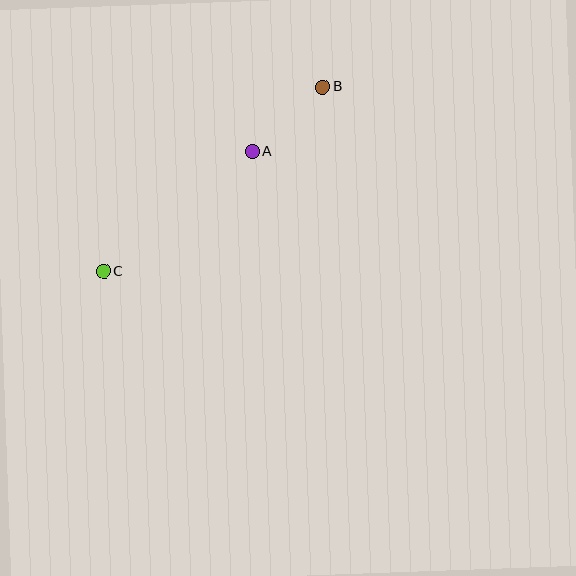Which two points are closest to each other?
Points A and B are closest to each other.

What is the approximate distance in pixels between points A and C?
The distance between A and C is approximately 191 pixels.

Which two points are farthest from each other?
Points B and C are farthest from each other.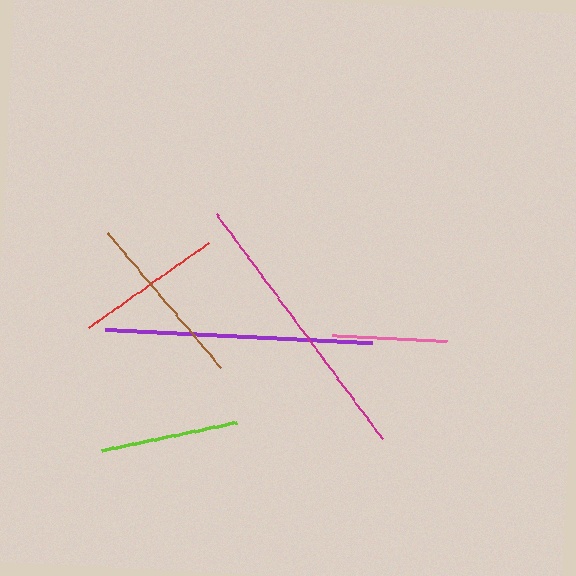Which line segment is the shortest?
The pink line is the shortest at approximately 115 pixels.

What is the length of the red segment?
The red segment is approximately 147 pixels long.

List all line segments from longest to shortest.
From longest to shortest: magenta, purple, brown, red, lime, pink.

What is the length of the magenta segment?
The magenta segment is approximately 280 pixels long.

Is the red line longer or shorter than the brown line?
The brown line is longer than the red line.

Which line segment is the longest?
The magenta line is the longest at approximately 280 pixels.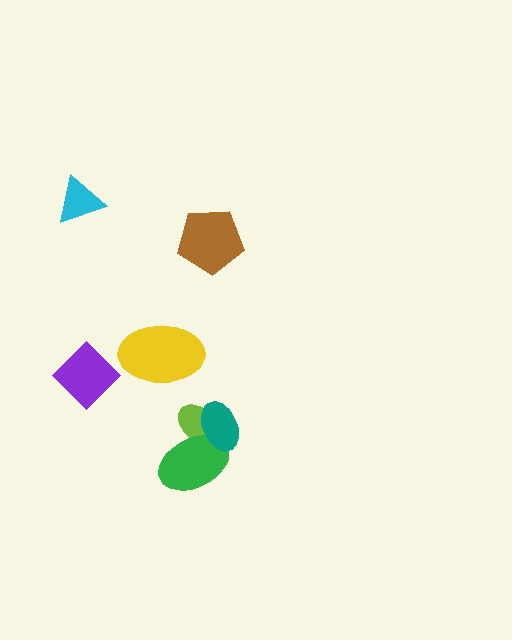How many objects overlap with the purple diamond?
0 objects overlap with the purple diamond.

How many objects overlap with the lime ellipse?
2 objects overlap with the lime ellipse.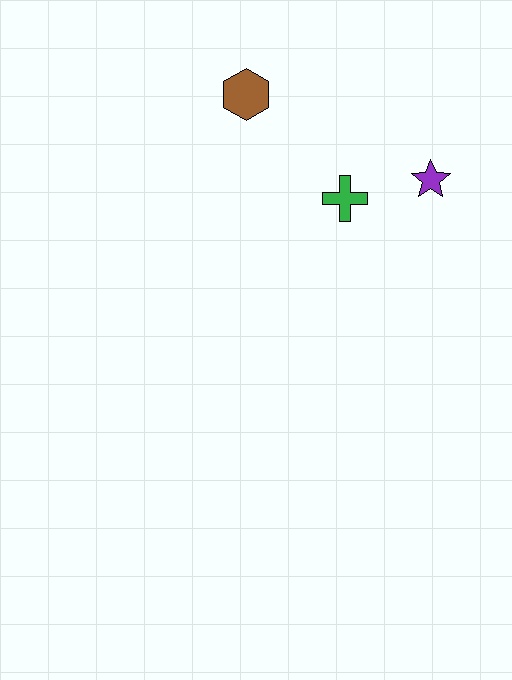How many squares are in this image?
There are no squares.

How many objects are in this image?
There are 3 objects.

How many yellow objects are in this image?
There are no yellow objects.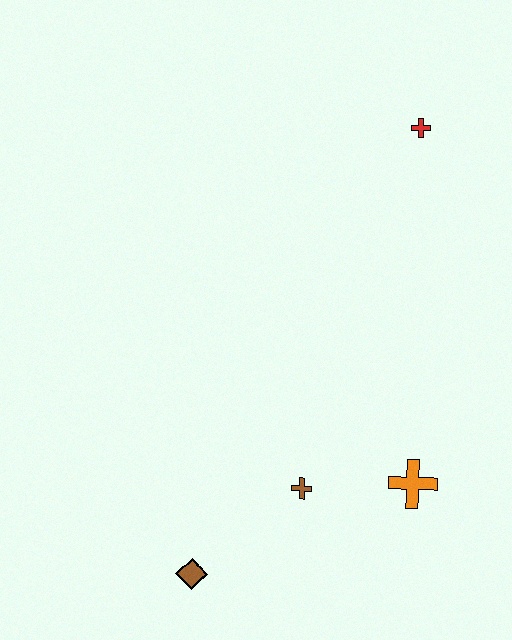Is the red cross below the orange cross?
No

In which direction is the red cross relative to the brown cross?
The red cross is above the brown cross.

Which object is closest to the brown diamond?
The brown cross is closest to the brown diamond.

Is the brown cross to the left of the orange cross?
Yes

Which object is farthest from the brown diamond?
The red cross is farthest from the brown diamond.